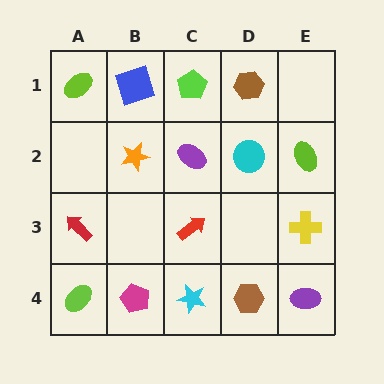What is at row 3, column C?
A red arrow.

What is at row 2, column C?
A purple ellipse.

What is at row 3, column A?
A red arrow.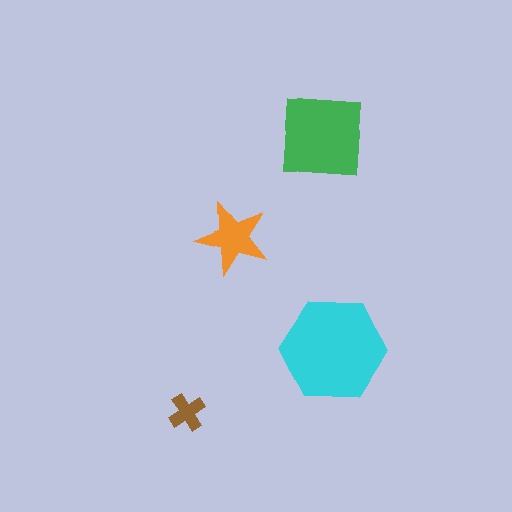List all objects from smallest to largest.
The brown cross, the orange star, the green square, the cyan hexagon.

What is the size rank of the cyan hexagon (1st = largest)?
1st.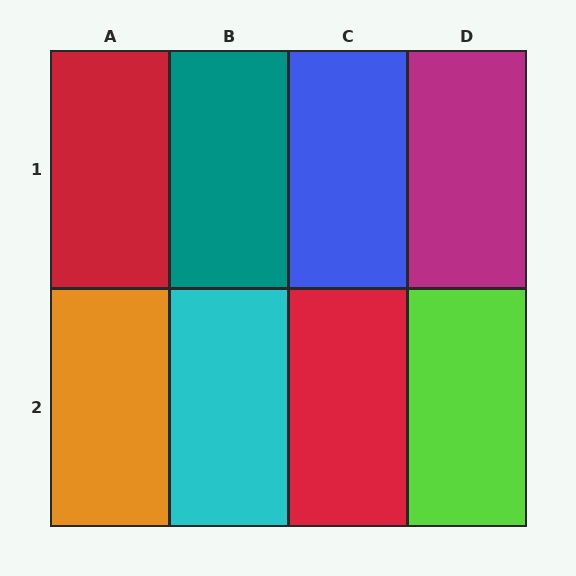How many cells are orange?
1 cell is orange.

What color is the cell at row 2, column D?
Lime.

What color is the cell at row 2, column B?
Cyan.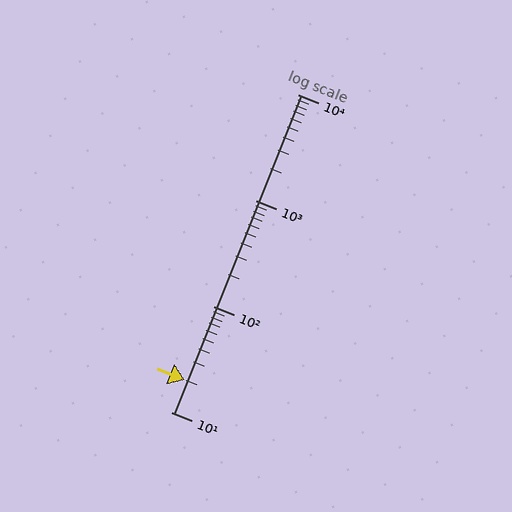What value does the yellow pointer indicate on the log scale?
The pointer indicates approximately 20.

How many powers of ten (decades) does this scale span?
The scale spans 3 decades, from 10 to 10000.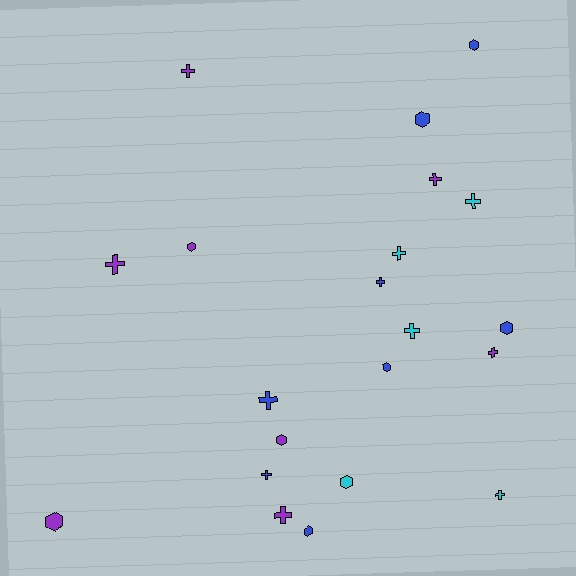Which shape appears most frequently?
Cross, with 12 objects.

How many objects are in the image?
There are 21 objects.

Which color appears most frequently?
Blue, with 8 objects.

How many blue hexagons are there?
There are 5 blue hexagons.